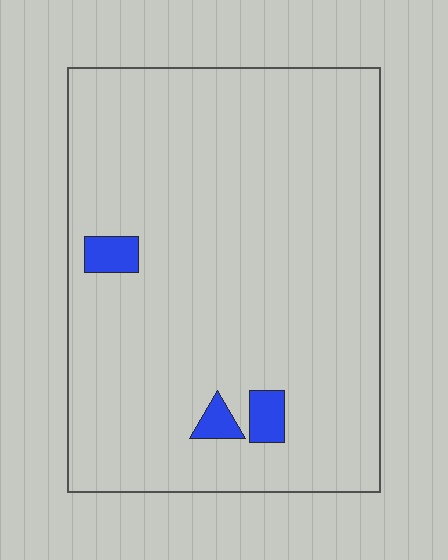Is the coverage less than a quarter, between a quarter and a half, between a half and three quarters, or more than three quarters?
Less than a quarter.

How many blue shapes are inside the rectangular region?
3.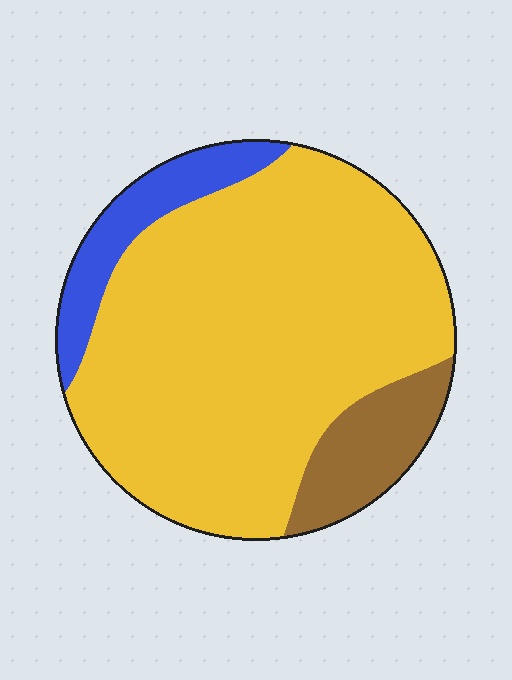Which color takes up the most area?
Yellow, at roughly 75%.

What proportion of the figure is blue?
Blue takes up about one tenth (1/10) of the figure.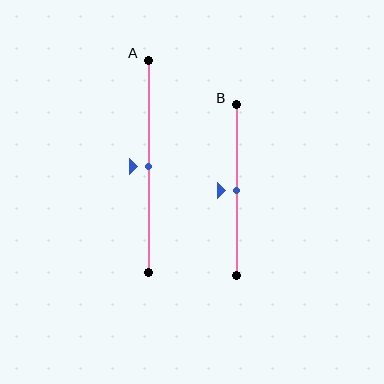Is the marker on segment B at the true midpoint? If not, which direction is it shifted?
Yes, the marker on segment B is at the true midpoint.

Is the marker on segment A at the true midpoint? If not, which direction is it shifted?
Yes, the marker on segment A is at the true midpoint.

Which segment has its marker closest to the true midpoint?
Segment A has its marker closest to the true midpoint.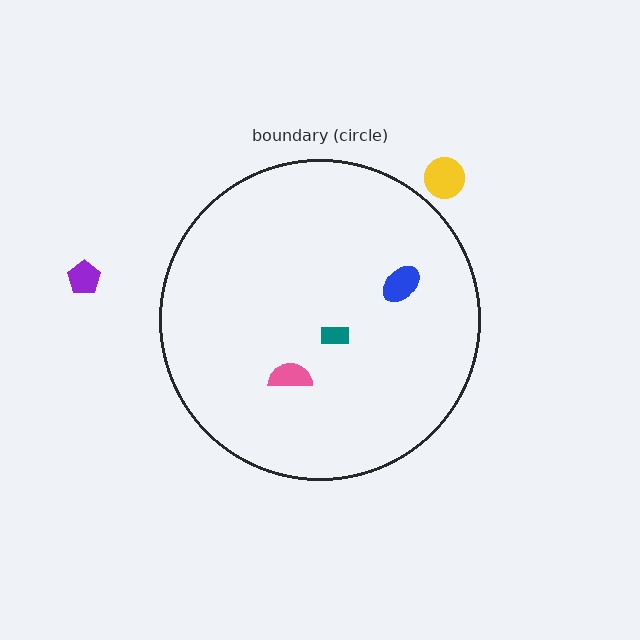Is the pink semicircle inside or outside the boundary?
Inside.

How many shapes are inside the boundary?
3 inside, 2 outside.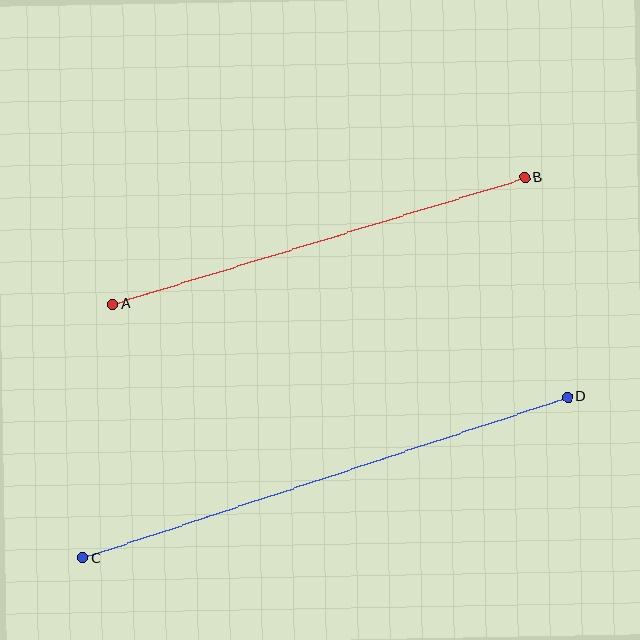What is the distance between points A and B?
The distance is approximately 431 pixels.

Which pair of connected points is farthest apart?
Points C and D are farthest apart.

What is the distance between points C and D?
The distance is approximately 511 pixels.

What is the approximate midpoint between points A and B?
The midpoint is at approximately (319, 241) pixels.